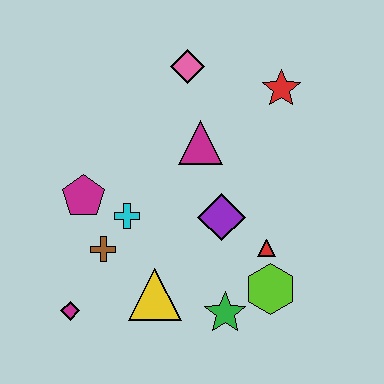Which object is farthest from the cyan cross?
The red star is farthest from the cyan cross.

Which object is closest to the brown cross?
The cyan cross is closest to the brown cross.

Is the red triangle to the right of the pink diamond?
Yes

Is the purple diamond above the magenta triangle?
No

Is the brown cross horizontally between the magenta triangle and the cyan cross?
No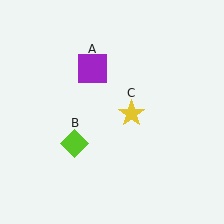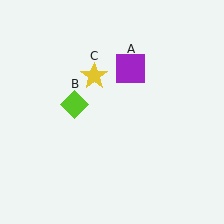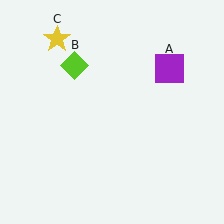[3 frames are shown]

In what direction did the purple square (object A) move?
The purple square (object A) moved right.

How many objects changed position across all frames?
3 objects changed position: purple square (object A), lime diamond (object B), yellow star (object C).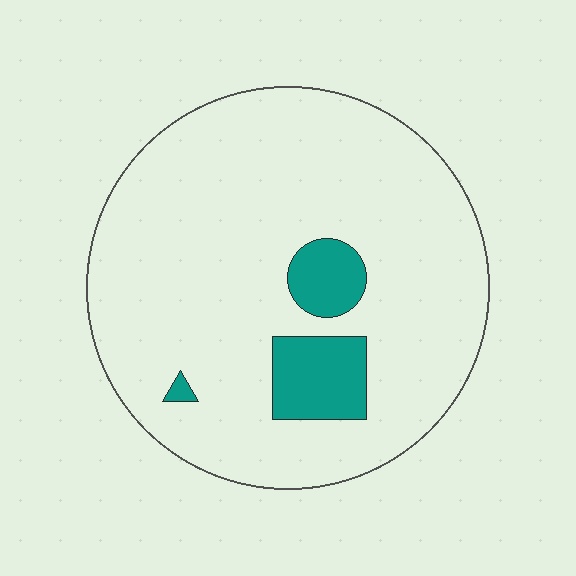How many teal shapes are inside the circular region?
3.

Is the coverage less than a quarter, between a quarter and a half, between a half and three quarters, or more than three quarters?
Less than a quarter.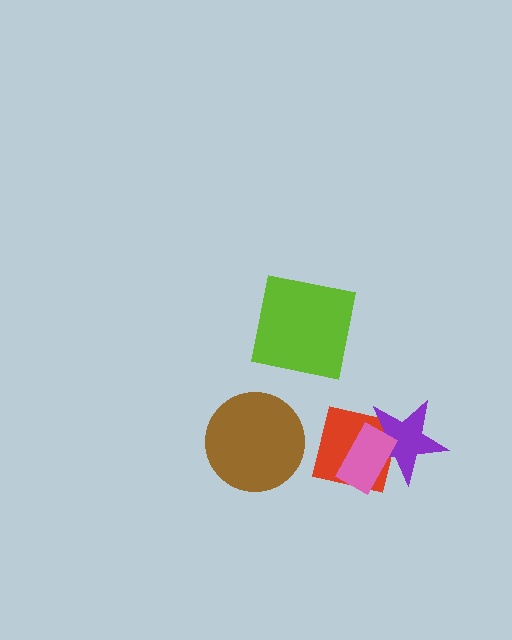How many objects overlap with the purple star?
2 objects overlap with the purple star.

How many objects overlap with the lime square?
0 objects overlap with the lime square.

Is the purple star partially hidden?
Yes, it is partially covered by another shape.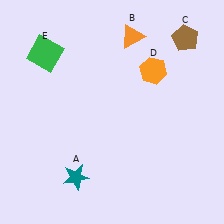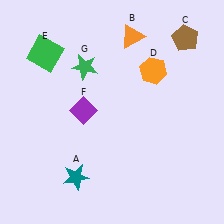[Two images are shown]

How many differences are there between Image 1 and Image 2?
There are 2 differences between the two images.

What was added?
A purple diamond (F), a green star (G) were added in Image 2.